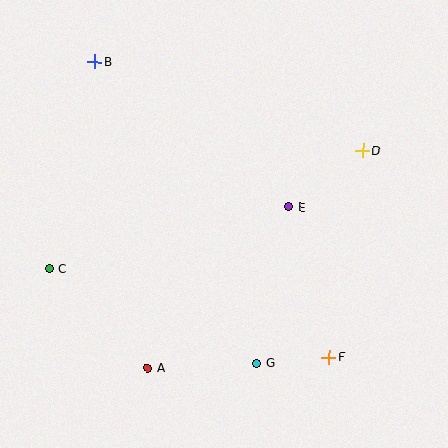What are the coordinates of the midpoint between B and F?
The midpoint between B and F is at (212, 209).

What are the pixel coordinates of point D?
Point D is at (363, 150).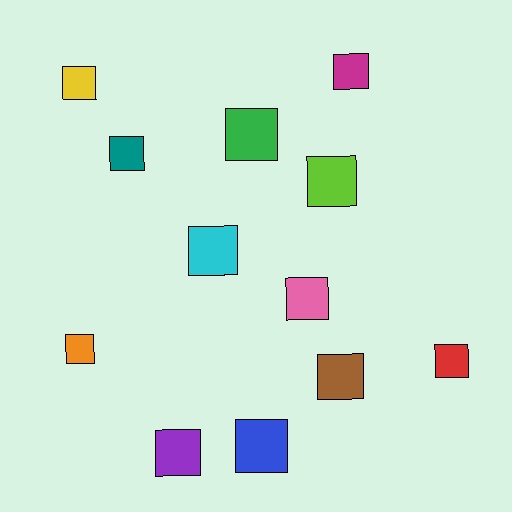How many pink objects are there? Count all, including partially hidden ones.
There is 1 pink object.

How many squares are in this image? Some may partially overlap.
There are 12 squares.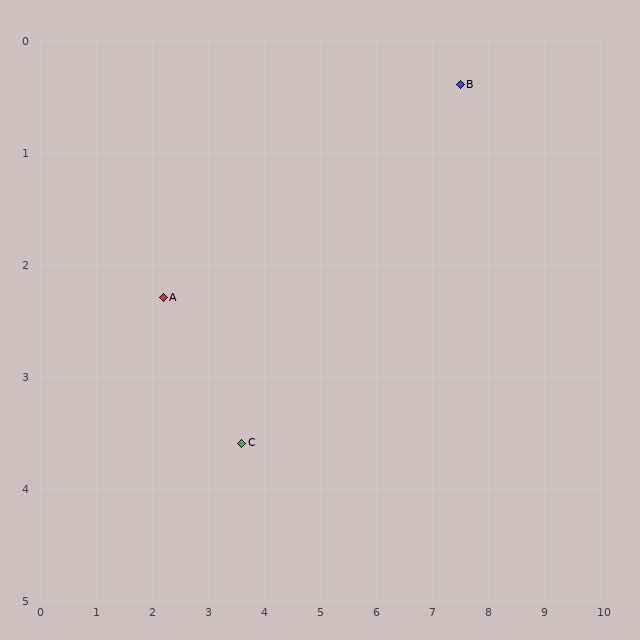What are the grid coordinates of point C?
Point C is at approximately (3.6, 3.6).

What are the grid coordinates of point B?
Point B is at approximately (7.5, 0.4).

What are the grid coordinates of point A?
Point A is at approximately (2.2, 2.3).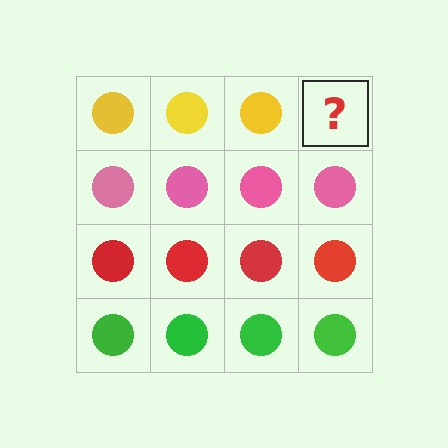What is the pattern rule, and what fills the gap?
The rule is that each row has a consistent color. The gap should be filled with a yellow circle.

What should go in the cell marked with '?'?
The missing cell should contain a yellow circle.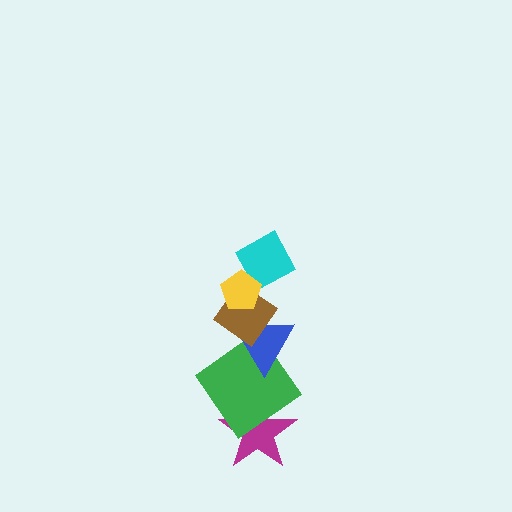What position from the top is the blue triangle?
The blue triangle is 4th from the top.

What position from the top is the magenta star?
The magenta star is 6th from the top.